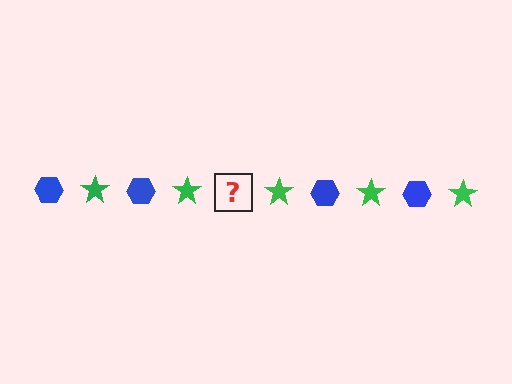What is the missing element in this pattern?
The missing element is a blue hexagon.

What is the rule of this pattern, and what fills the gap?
The rule is that the pattern alternates between blue hexagon and green star. The gap should be filled with a blue hexagon.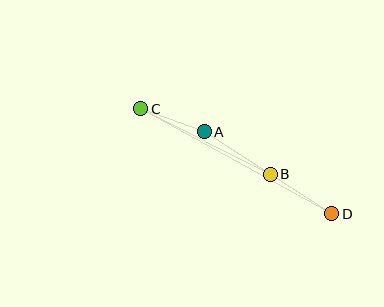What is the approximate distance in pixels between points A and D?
The distance between A and D is approximately 151 pixels.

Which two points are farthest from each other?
Points C and D are farthest from each other.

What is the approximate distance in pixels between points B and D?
The distance between B and D is approximately 73 pixels.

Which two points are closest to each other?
Points A and C are closest to each other.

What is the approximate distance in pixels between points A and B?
The distance between A and B is approximately 78 pixels.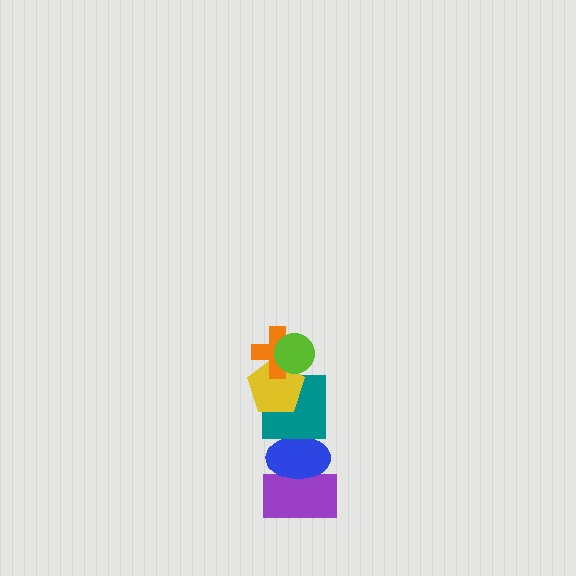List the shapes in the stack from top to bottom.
From top to bottom: the lime circle, the orange cross, the yellow pentagon, the teal square, the blue ellipse, the purple rectangle.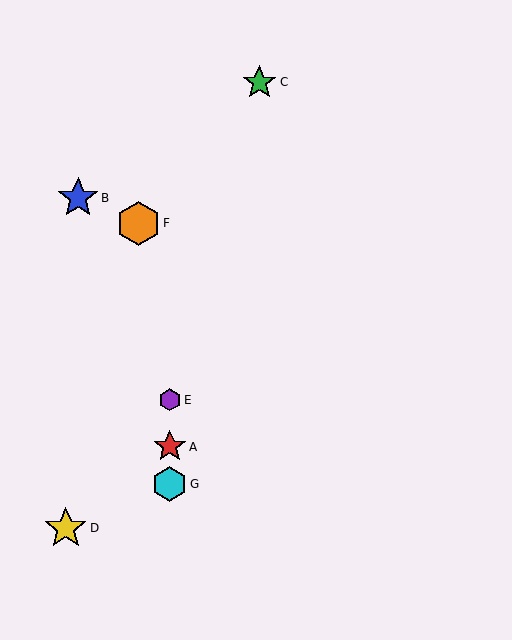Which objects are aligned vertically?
Objects A, E, G are aligned vertically.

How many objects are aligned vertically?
3 objects (A, E, G) are aligned vertically.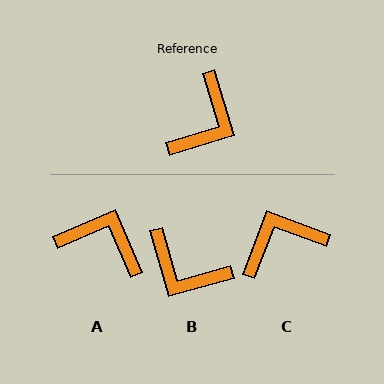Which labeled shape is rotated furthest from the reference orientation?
C, about 142 degrees away.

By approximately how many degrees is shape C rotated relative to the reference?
Approximately 142 degrees counter-clockwise.